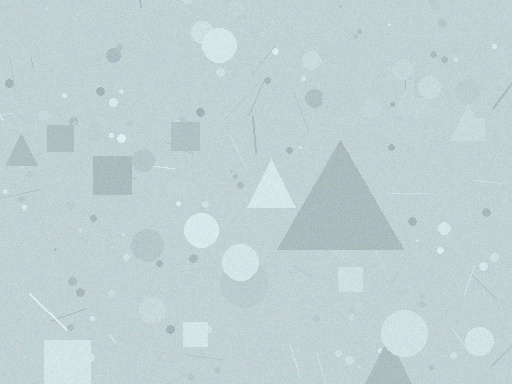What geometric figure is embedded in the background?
A triangle is embedded in the background.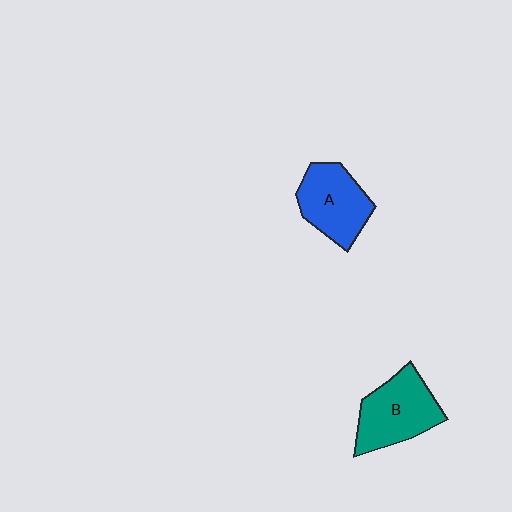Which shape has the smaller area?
Shape A (blue).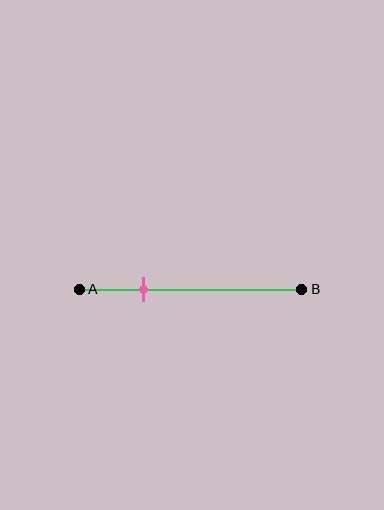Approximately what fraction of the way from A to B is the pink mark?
The pink mark is approximately 30% of the way from A to B.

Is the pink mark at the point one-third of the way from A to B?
No, the mark is at about 30% from A, not at the 33% one-third point.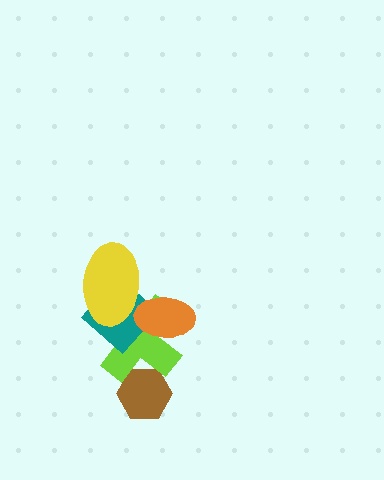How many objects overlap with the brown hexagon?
1 object overlaps with the brown hexagon.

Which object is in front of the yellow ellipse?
The orange ellipse is in front of the yellow ellipse.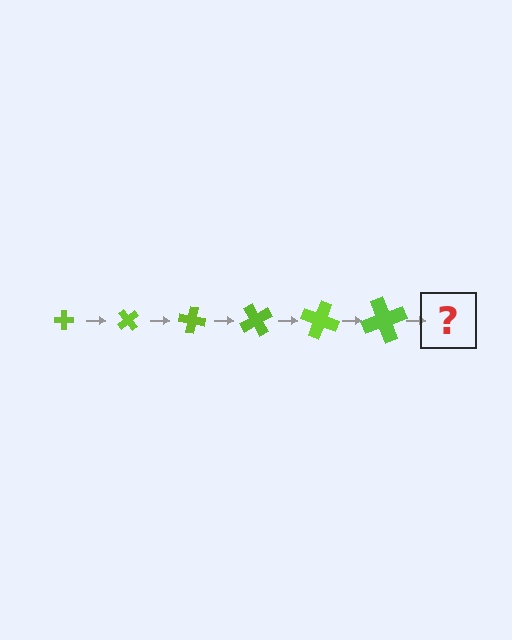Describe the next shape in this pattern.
It should be a cross, larger than the previous one and rotated 300 degrees from the start.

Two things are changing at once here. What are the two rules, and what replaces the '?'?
The two rules are that the cross grows larger each step and it rotates 50 degrees each step. The '?' should be a cross, larger than the previous one and rotated 300 degrees from the start.